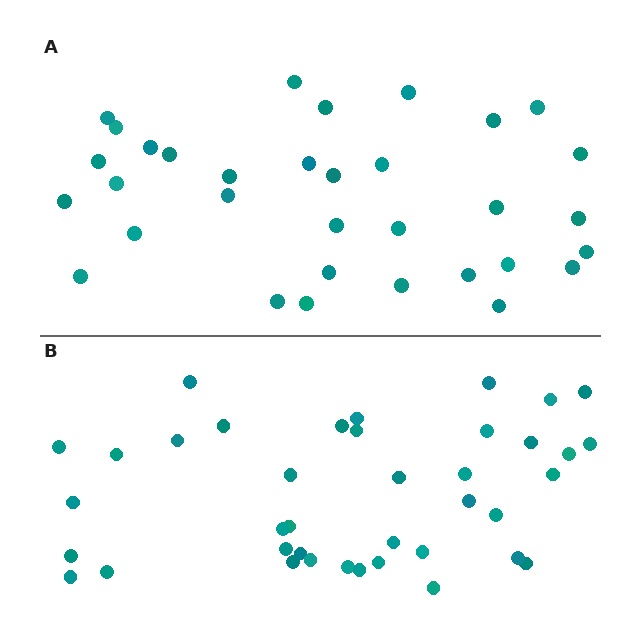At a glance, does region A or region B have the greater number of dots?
Region B (the bottom region) has more dots.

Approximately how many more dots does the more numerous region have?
Region B has about 6 more dots than region A.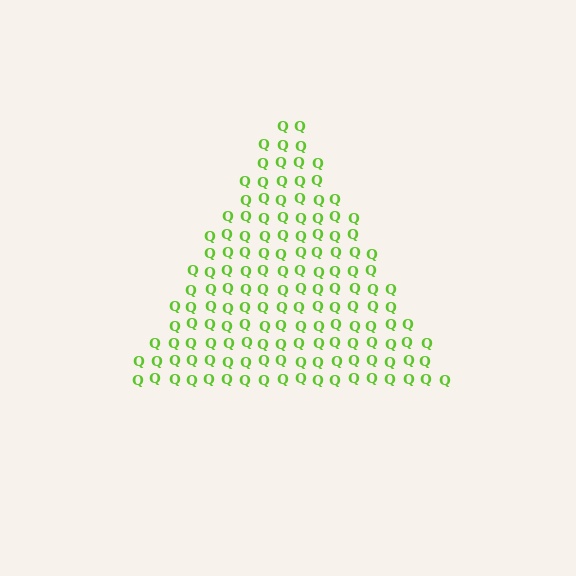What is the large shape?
The large shape is a triangle.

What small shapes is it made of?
It is made of small letter Q's.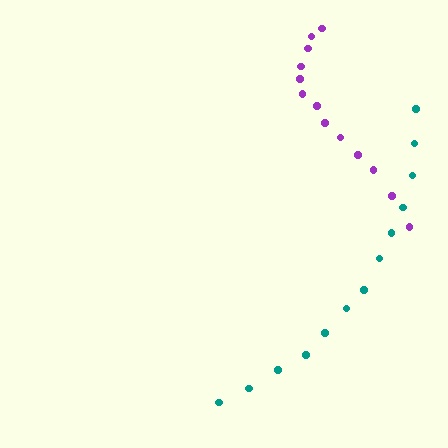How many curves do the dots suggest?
There are 2 distinct paths.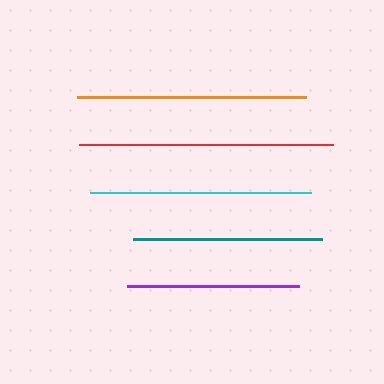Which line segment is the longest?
The red line is the longest at approximately 254 pixels.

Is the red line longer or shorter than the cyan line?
The red line is longer than the cyan line.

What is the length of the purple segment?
The purple segment is approximately 172 pixels long.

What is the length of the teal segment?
The teal segment is approximately 189 pixels long.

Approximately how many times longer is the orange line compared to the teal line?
The orange line is approximately 1.2 times the length of the teal line.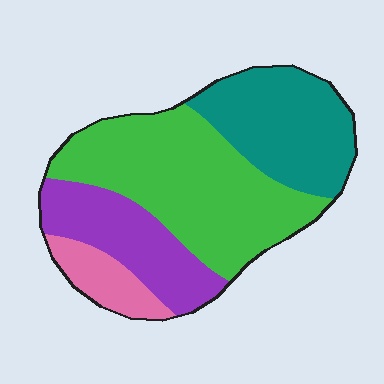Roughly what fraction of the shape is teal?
Teal covers 27% of the shape.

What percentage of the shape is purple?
Purple covers roughly 20% of the shape.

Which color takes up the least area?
Pink, at roughly 10%.